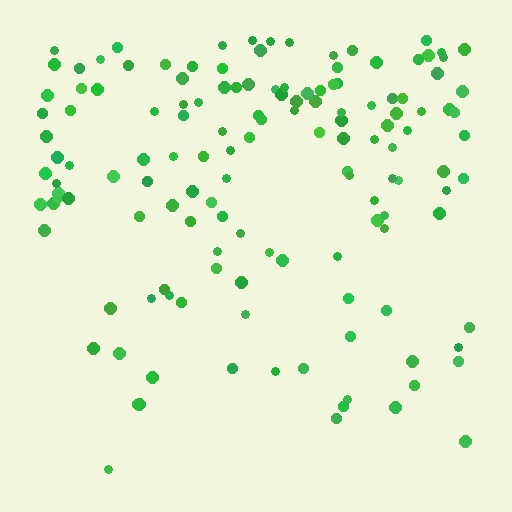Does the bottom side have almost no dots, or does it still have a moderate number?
Still a moderate number, just noticeably fewer than the top.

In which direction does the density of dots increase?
From bottom to top, with the top side densest.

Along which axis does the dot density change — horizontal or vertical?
Vertical.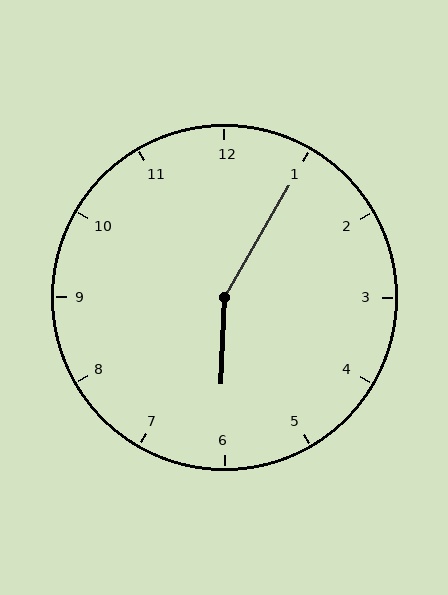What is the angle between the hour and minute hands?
Approximately 152 degrees.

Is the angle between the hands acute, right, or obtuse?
It is obtuse.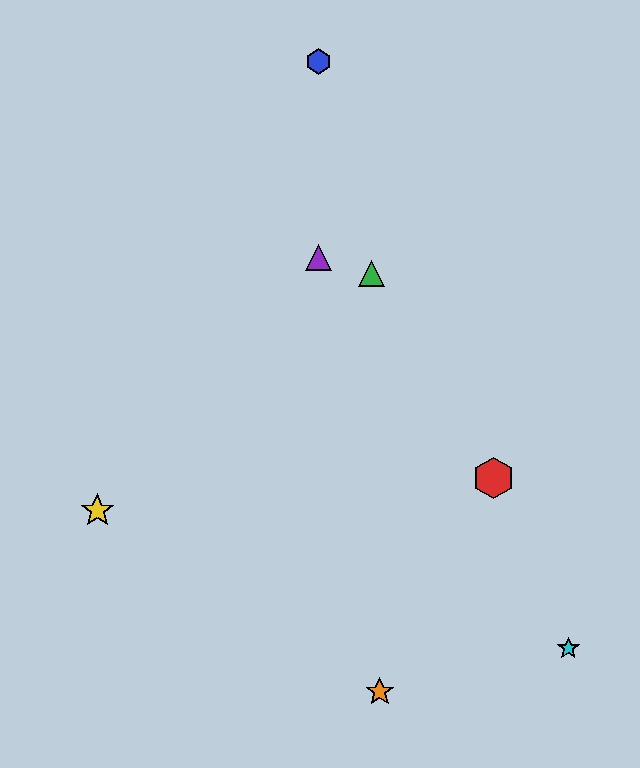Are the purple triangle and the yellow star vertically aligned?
No, the purple triangle is at x≈319 and the yellow star is at x≈97.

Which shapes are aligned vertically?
The blue hexagon, the purple triangle are aligned vertically.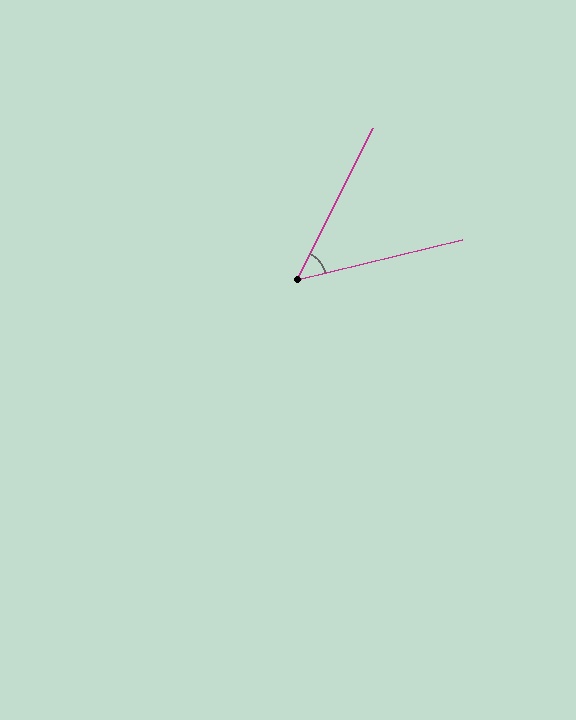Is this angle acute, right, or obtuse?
It is acute.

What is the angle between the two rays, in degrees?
Approximately 50 degrees.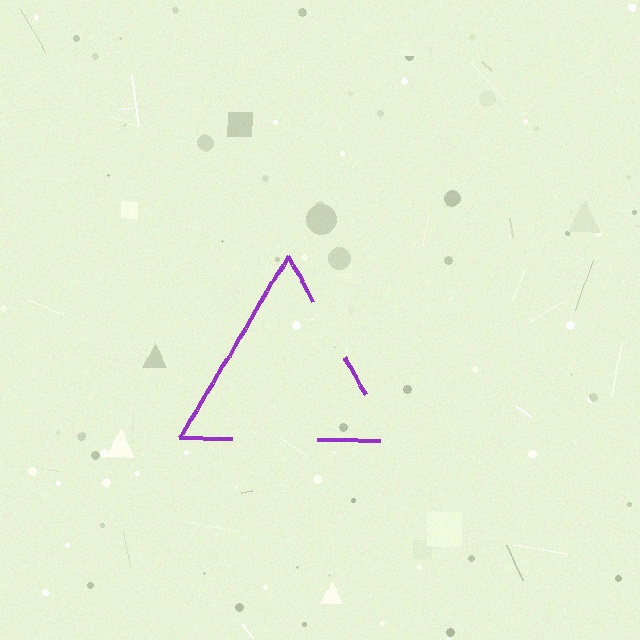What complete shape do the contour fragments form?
The contour fragments form a triangle.